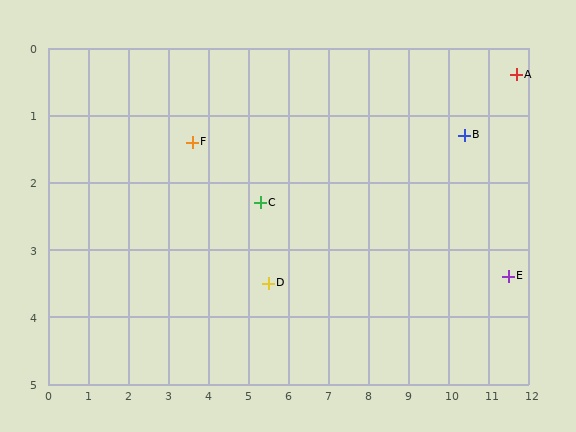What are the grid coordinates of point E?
Point E is at approximately (11.5, 3.4).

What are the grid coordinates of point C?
Point C is at approximately (5.3, 2.3).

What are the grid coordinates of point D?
Point D is at approximately (5.5, 3.5).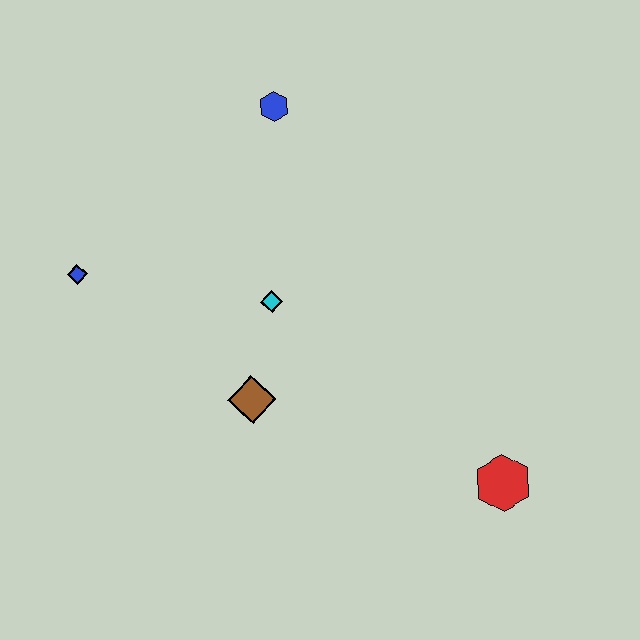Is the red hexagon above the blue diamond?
No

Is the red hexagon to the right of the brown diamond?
Yes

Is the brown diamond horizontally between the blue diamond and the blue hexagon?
Yes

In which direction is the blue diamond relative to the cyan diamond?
The blue diamond is to the left of the cyan diamond.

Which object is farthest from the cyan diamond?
The red hexagon is farthest from the cyan diamond.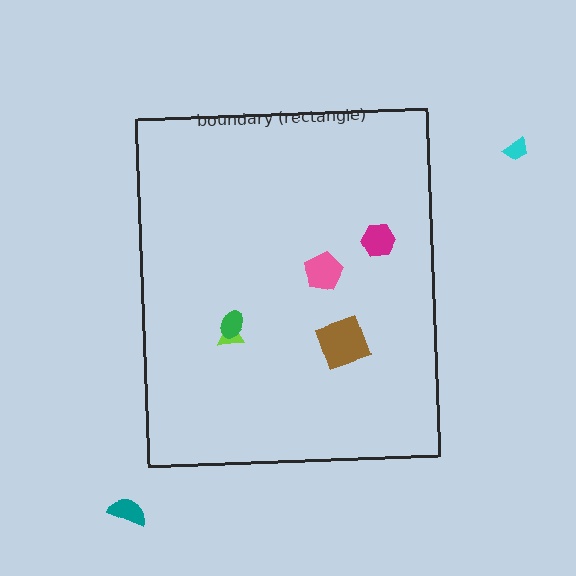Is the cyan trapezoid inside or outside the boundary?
Outside.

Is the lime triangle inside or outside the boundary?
Inside.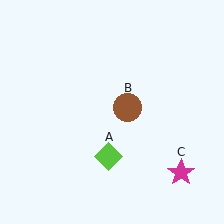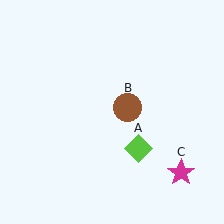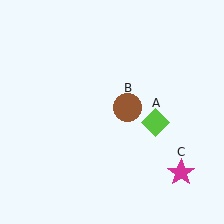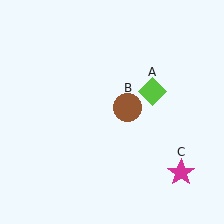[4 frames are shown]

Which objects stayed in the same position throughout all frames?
Brown circle (object B) and magenta star (object C) remained stationary.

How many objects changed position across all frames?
1 object changed position: lime diamond (object A).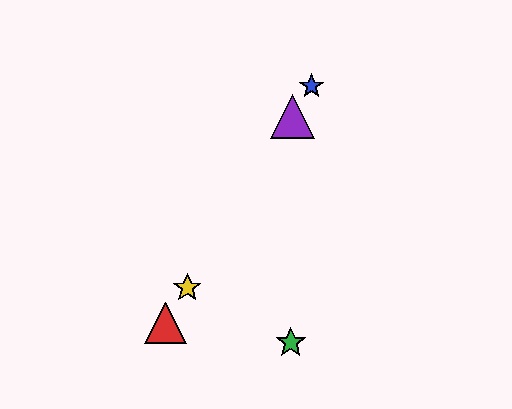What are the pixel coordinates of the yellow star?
The yellow star is at (187, 288).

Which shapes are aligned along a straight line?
The red triangle, the blue star, the yellow star, the purple triangle are aligned along a straight line.